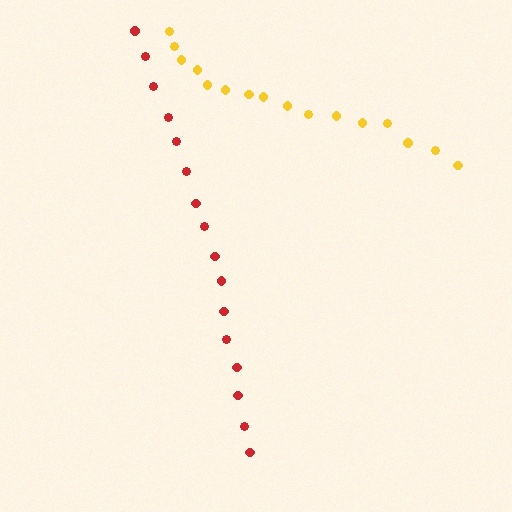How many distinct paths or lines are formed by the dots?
There are 2 distinct paths.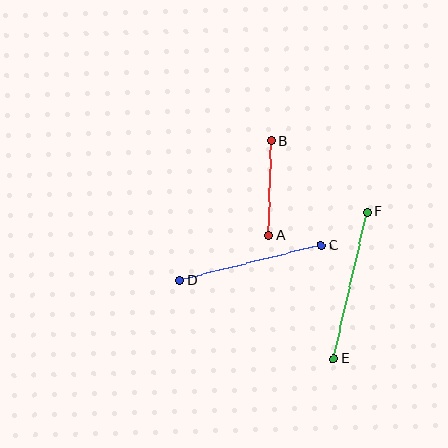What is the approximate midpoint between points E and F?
The midpoint is at approximately (351, 285) pixels.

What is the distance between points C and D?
The distance is approximately 146 pixels.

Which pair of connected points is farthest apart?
Points E and F are farthest apart.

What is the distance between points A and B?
The distance is approximately 95 pixels.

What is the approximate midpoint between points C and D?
The midpoint is at approximately (251, 263) pixels.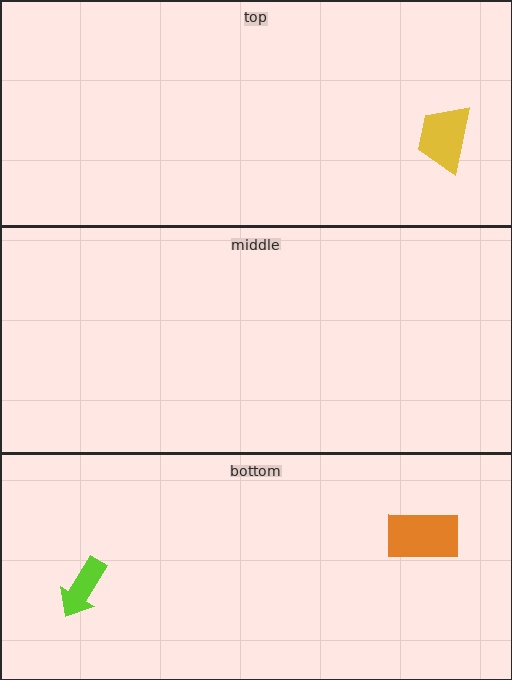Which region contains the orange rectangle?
The bottom region.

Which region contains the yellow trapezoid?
The top region.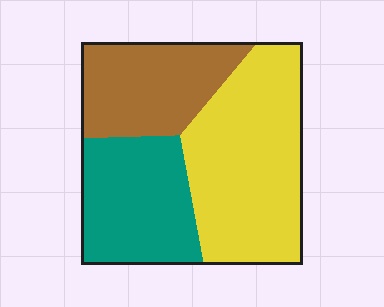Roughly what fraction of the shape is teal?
Teal covers around 30% of the shape.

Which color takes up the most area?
Yellow, at roughly 45%.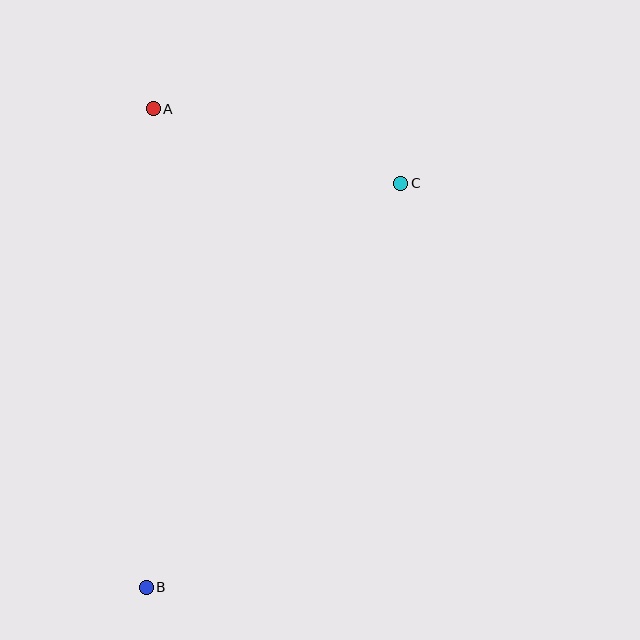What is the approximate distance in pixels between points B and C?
The distance between B and C is approximately 477 pixels.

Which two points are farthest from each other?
Points A and B are farthest from each other.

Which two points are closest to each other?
Points A and C are closest to each other.